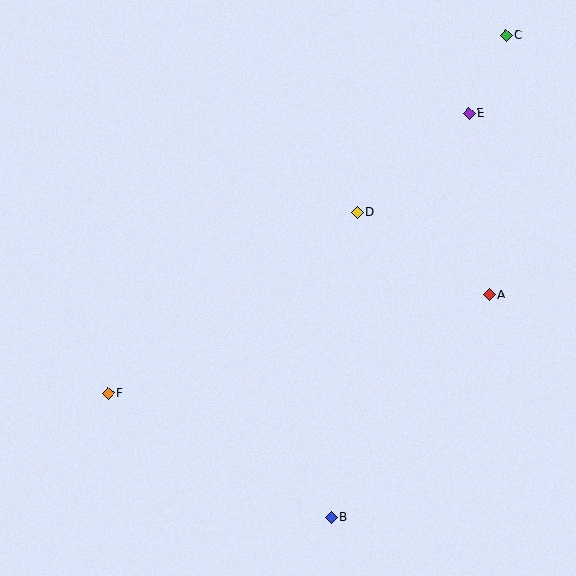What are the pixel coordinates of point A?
Point A is at (490, 294).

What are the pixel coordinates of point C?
Point C is at (506, 35).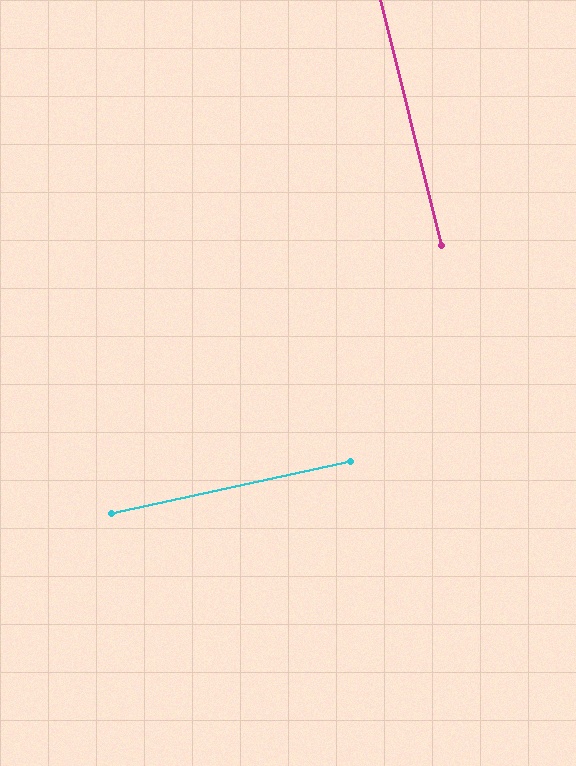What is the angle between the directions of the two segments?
Approximately 88 degrees.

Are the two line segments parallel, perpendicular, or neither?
Perpendicular — they meet at approximately 88°.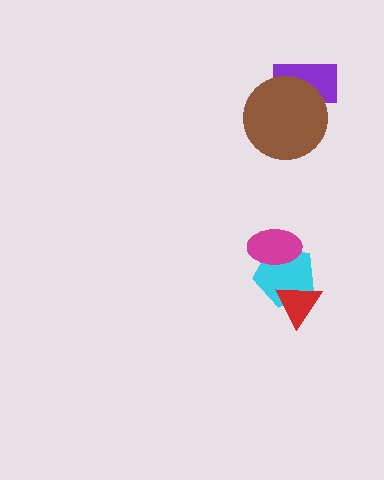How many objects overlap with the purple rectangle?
1 object overlaps with the purple rectangle.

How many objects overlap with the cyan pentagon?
2 objects overlap with the cyan pentagon.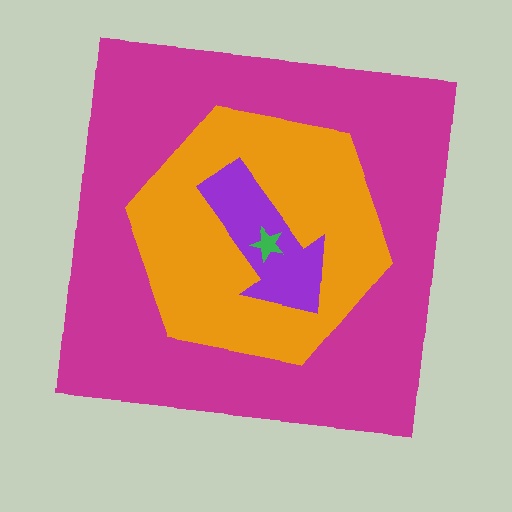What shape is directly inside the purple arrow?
The green star.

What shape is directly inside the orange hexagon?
The purple arrow.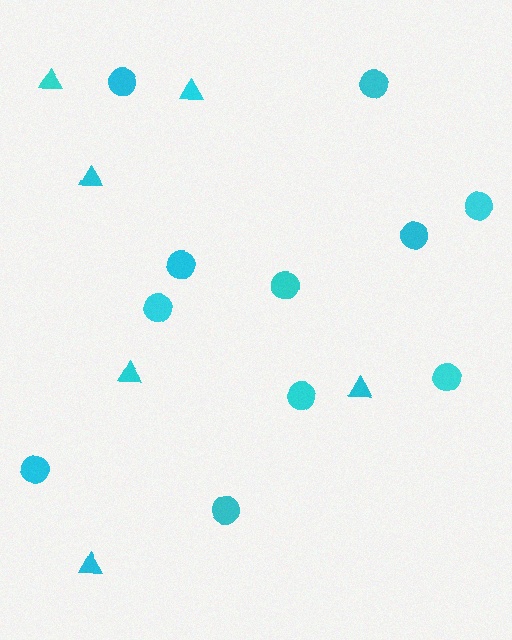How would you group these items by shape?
There are 2 groups: one group of circles (11) and one group of triangles (6).